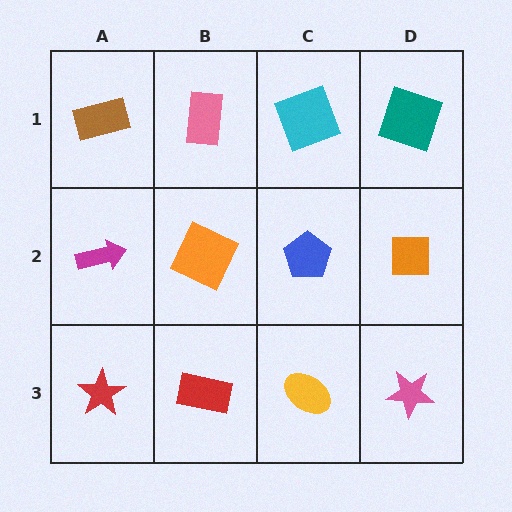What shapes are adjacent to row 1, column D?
An orange square (row 2, column D), a cyan square (row 1, column C).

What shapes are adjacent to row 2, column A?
A brown rectangle (row 1, column A), a red star (row 3, column A), an orange square (row 2, column B).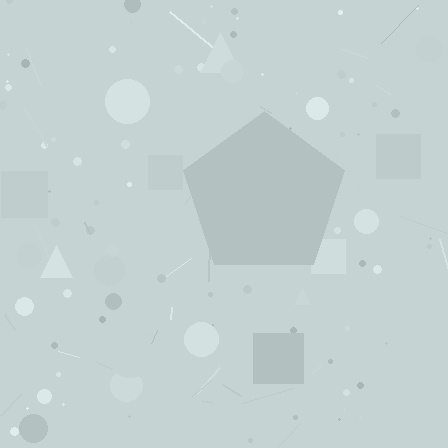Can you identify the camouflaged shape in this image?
The camouflaged shape is a pentagon.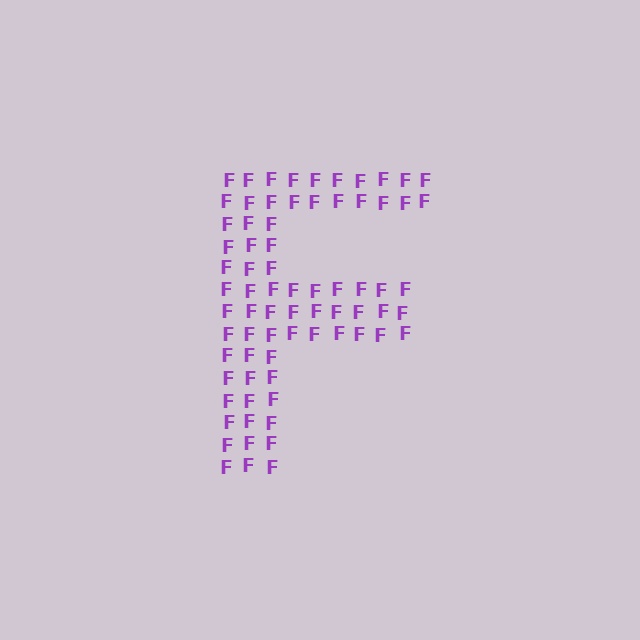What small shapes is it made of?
It is made of small letter F's.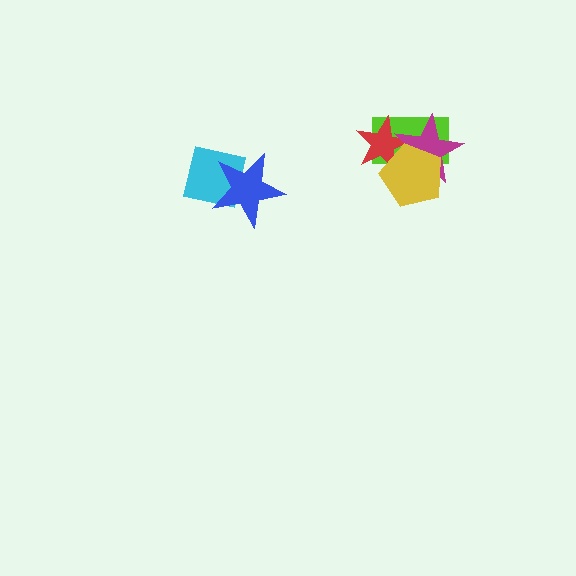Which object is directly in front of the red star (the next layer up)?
The magenta star is directly in front of the red star.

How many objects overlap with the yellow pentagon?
3 objects overlap with the yellow pentagon.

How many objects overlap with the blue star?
1 object overlaps with the blue star.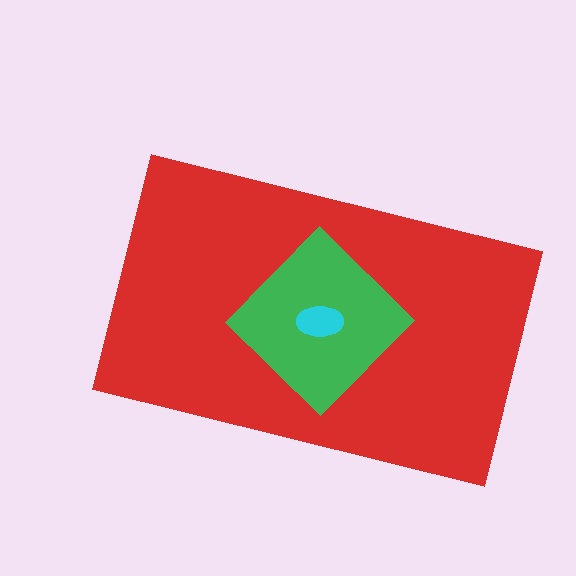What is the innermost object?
The cyan ellipse.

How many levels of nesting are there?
3.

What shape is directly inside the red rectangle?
The green diamond.